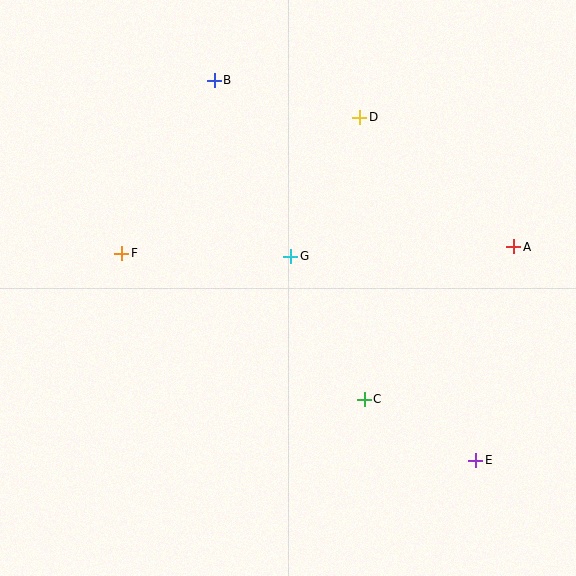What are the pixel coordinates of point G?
Point G is at (291, 256).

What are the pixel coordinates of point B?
Point B is at (214, 80).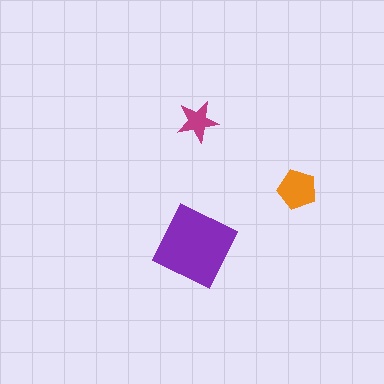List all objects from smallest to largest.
The magenta star, the orange pentagon, the purple diamond.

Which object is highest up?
The magenta star is topmost.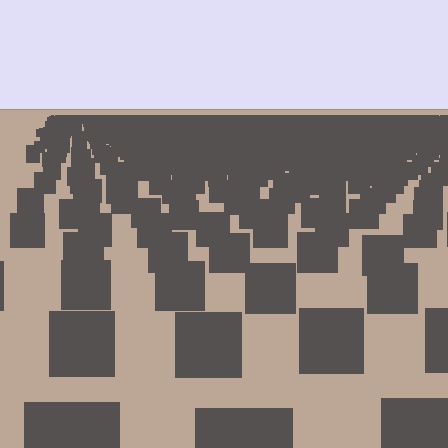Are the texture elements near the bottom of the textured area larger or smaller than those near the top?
Larger. Near the bottom, elements are closer to the viewer and appear at a bigger on-screen size.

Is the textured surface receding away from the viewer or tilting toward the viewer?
The surface is receding away from the viewer. Texture elements get smaller and denser toward the top.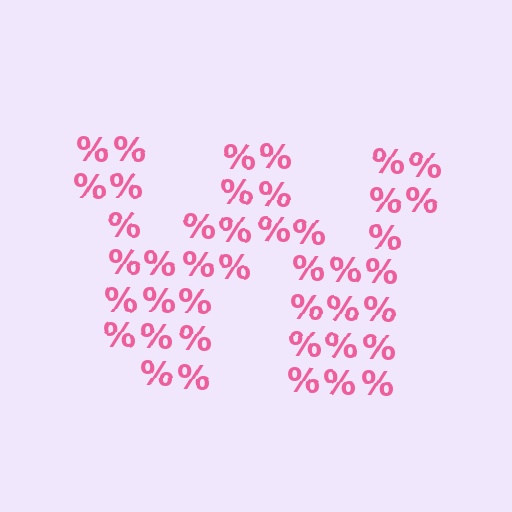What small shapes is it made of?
It is made of small percent signs.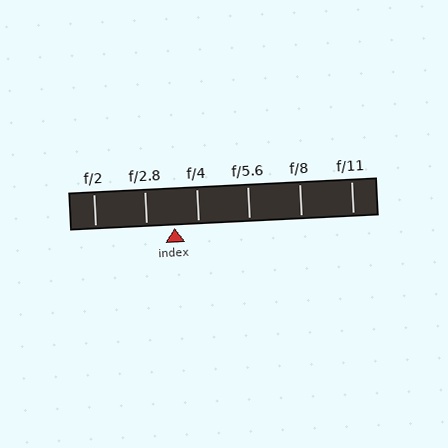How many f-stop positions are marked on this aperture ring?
There are 6 f-stop positions marked.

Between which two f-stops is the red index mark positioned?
The index mark is between f/2.8 and f/4.